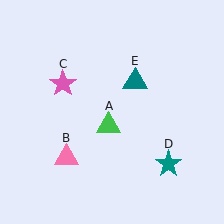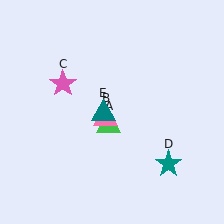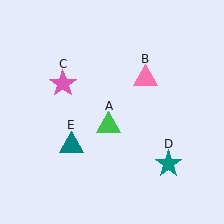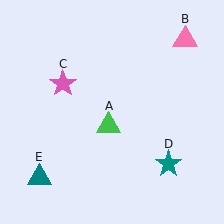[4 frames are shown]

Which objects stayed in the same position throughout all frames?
Green triangle (object A) and pink star (object C) and teal star (object D) remained stationary.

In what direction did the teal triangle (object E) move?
The teal triangle (object E) moved down and to the left.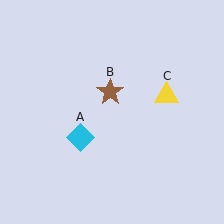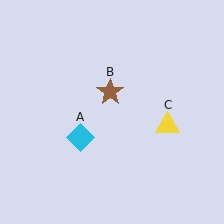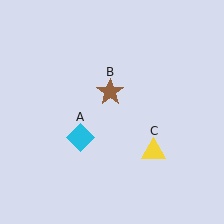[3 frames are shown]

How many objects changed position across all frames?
1 object changed position: yellow triangle (object C).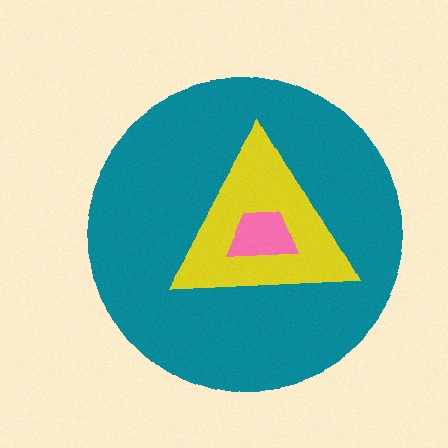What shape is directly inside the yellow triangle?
The pink trapezoid.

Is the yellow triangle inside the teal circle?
Yes.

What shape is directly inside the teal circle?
The yellow triangle.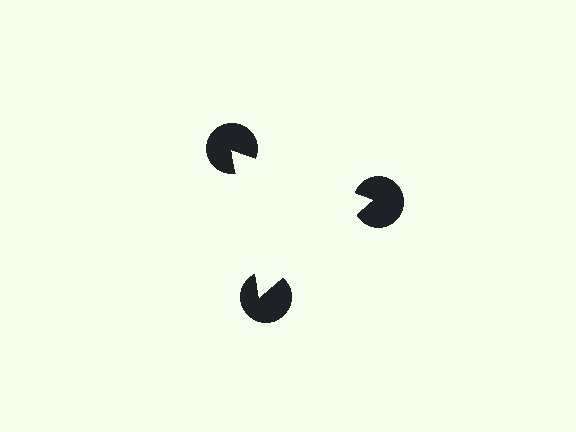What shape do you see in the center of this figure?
An illusory triangle — its edges are inferred from the aligned wedge cuts in the pac-man discs, not physically drawn.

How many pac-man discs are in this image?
There are 3 — one at each vertex of the illusory triangle.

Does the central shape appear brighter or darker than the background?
It typically appears slightly brighter than the background, even though no actual brightness change is drawn.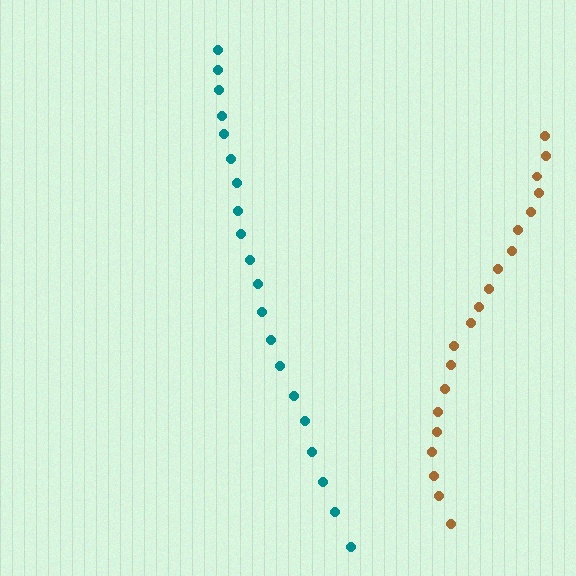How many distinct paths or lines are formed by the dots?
There are 2 distinct paths.